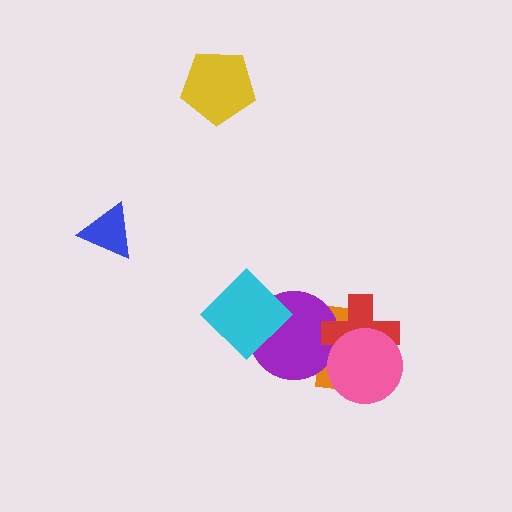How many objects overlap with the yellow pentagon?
0 objects overlap with the yellow pentagon.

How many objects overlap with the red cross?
3 objects overlap with the red cross.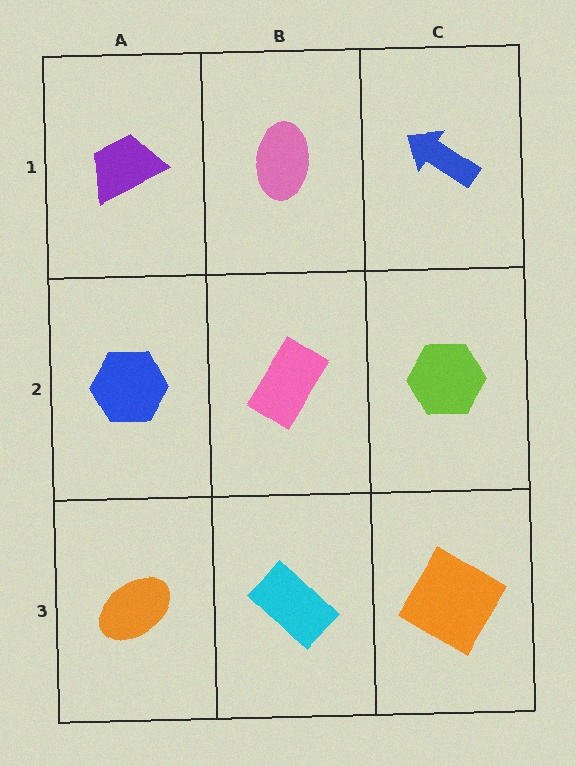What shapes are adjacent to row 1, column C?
A lime hexagon (row 2, column C), a pink ellipse (row 1, column B).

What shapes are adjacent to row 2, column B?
A pink ellipse (row 1, column B), a cyan rectangle (row 3, column B), a blue hexagon (row 2, column A), a lime hexagon (row 2, column C).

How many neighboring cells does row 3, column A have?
2.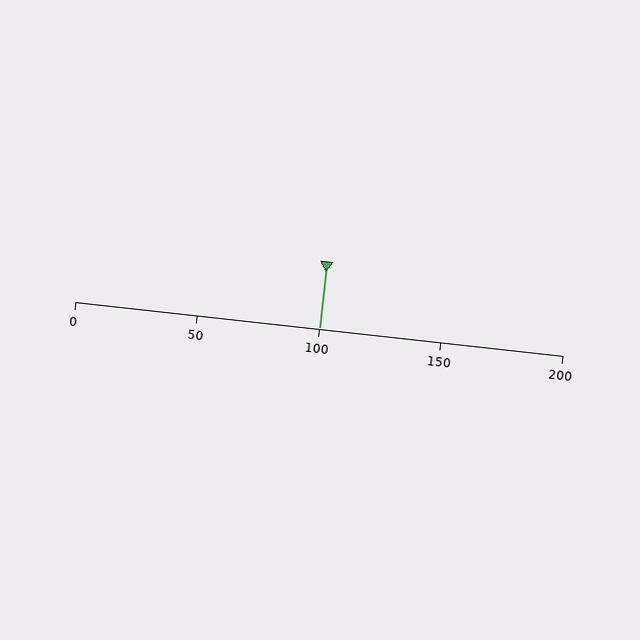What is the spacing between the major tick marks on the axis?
The major ticks are spaced 50 apart.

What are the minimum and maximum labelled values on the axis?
The axis runs from 0 to 200.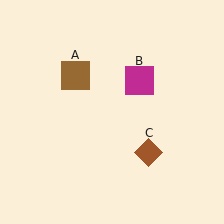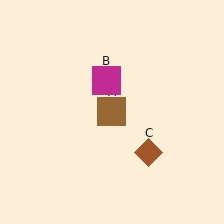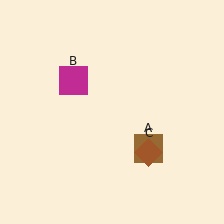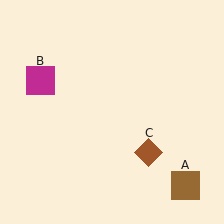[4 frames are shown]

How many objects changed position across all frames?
2 objects changed position: brown square (object A), magenta square (object B).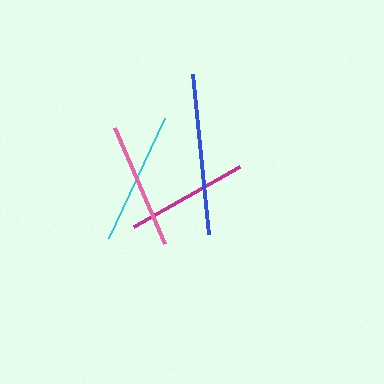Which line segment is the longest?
The blue line is the longest at approximately 161 pixels.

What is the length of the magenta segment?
The magenta segment is approximately 121 pixels long.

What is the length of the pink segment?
The pink segment is approximately 126 pixels long.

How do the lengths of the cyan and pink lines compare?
The cyan and pink lines are approximately the same length.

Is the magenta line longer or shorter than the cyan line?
The cyan line is longer than the magenta line.